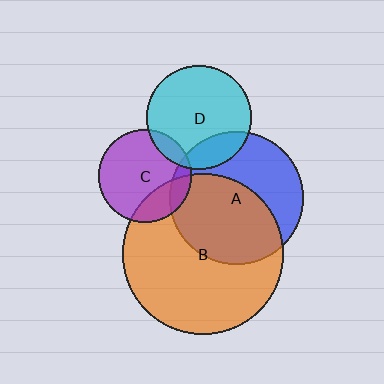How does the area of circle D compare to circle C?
Approximately 1.3 times.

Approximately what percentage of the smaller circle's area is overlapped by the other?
Approximately 55%.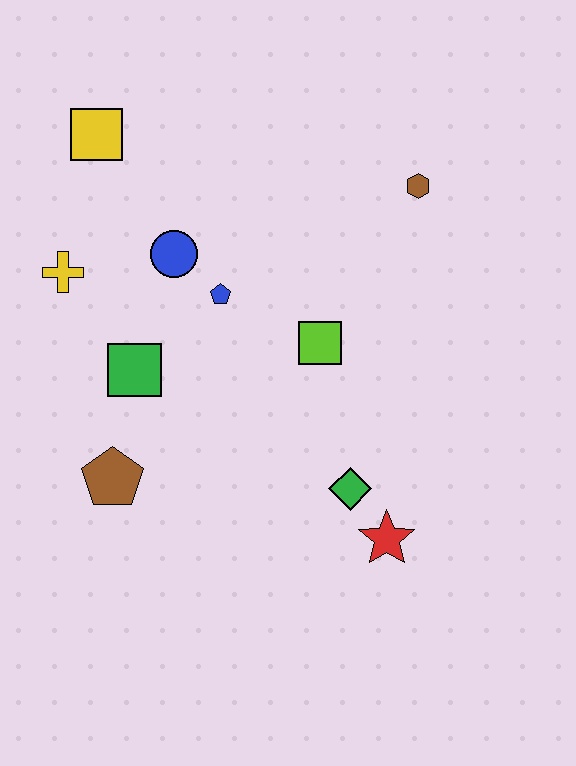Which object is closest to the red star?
The green diamond is closest to the red star.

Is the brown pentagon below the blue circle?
Yes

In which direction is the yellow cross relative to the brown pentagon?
The yellow cross is above the brown pentagon.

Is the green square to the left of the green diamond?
Yes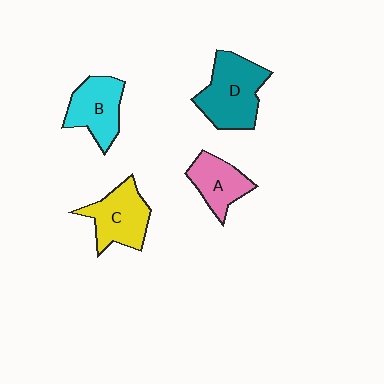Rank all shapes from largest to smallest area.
From largest to smallest: D (teal), C (yellow), B (cyan), A (pink).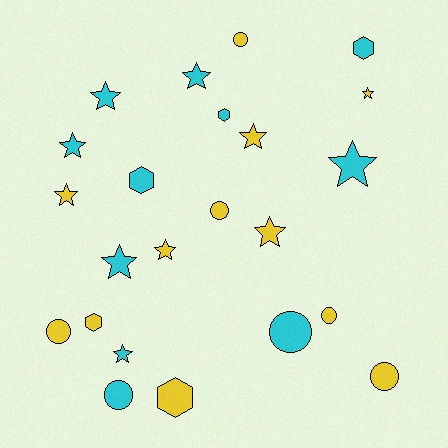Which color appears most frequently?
Yellow, with 12 objects.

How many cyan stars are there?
There are 6 cyan stars.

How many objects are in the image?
There are 23 objects.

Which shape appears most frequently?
Star, with 11 objects.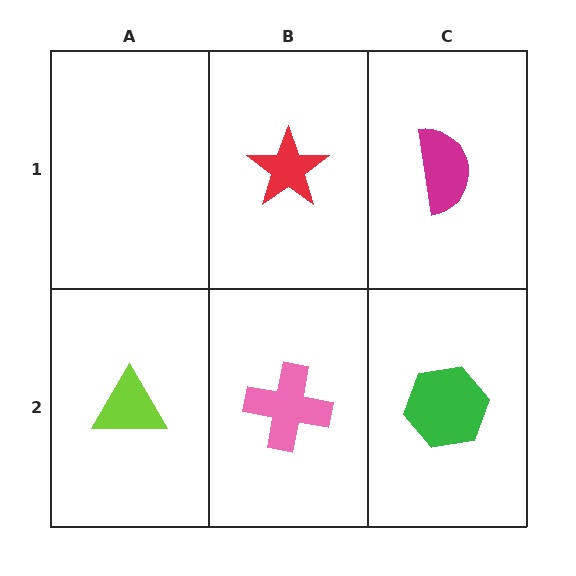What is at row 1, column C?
A magenta semicircle.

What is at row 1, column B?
A red star.